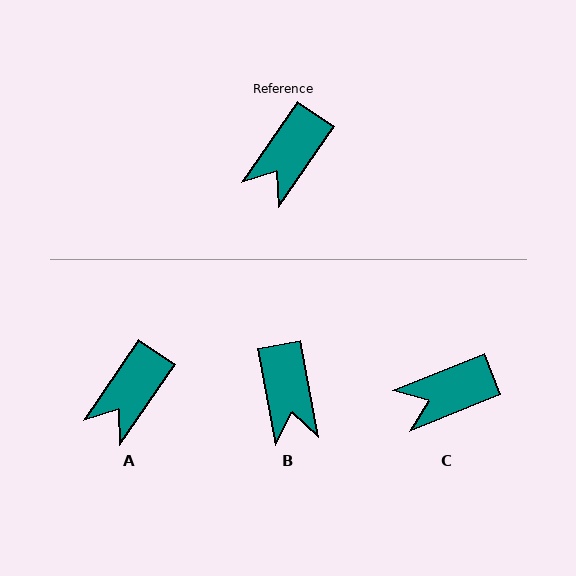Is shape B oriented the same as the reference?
No, it is off by about 45 degrees.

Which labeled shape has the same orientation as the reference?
A.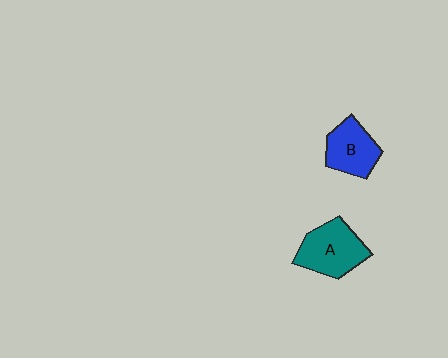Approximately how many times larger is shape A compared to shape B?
Approximately 1.2 times.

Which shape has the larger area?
Shape A (teal).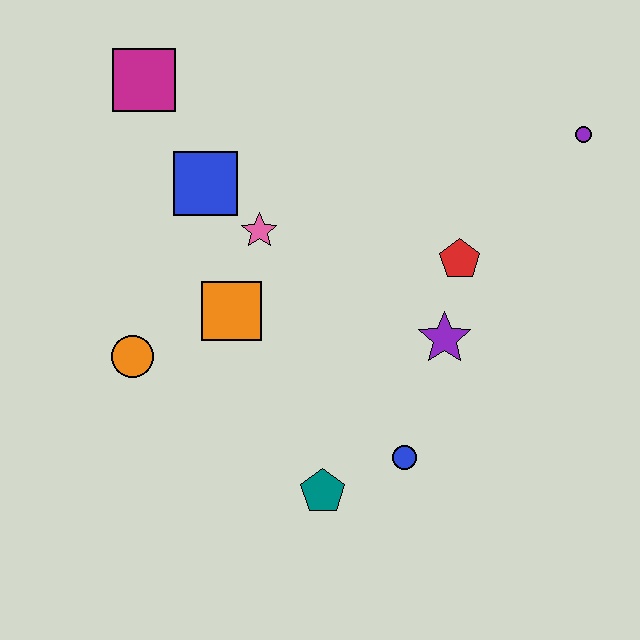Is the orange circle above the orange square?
No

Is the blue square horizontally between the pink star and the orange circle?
Yes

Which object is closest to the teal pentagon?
The blue circle is closest to the teal pentagon.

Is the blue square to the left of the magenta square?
No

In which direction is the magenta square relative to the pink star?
The magenta square is above the pink star.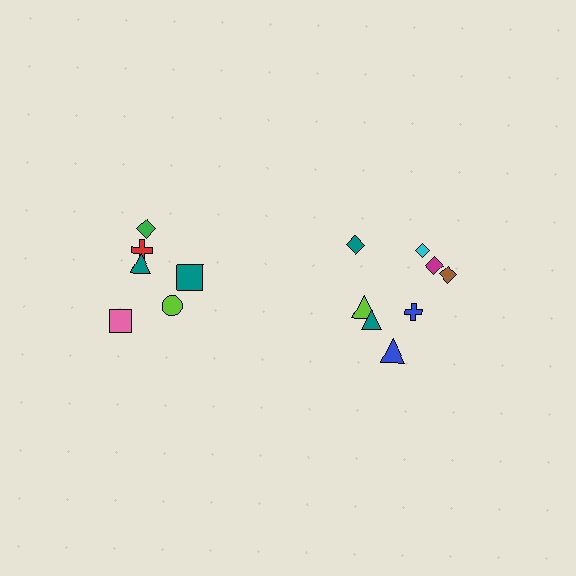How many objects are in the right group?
There are 8 objects.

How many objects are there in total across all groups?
There are 14 objects.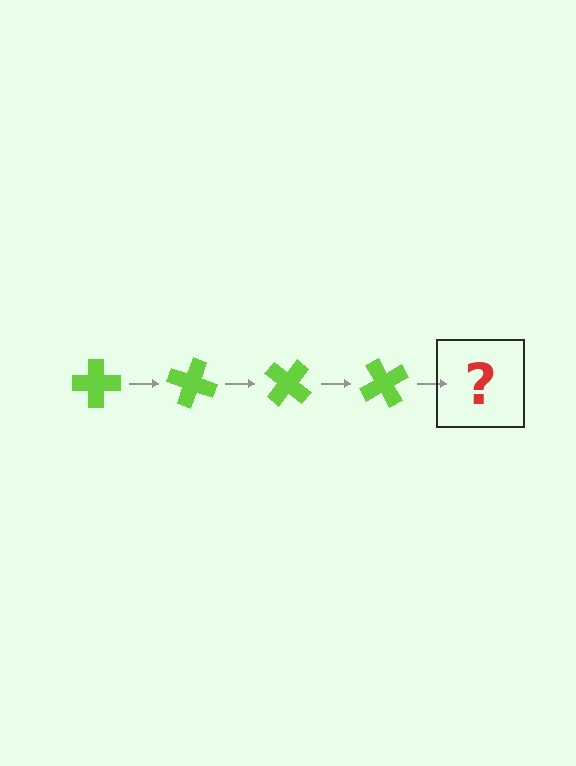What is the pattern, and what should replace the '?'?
The pattern is that the cross rotates 20 degrees each step. The '?' should be a lime cross rotated 80 degrees.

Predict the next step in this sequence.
The next step is a lime cross rotated 80 degrees.